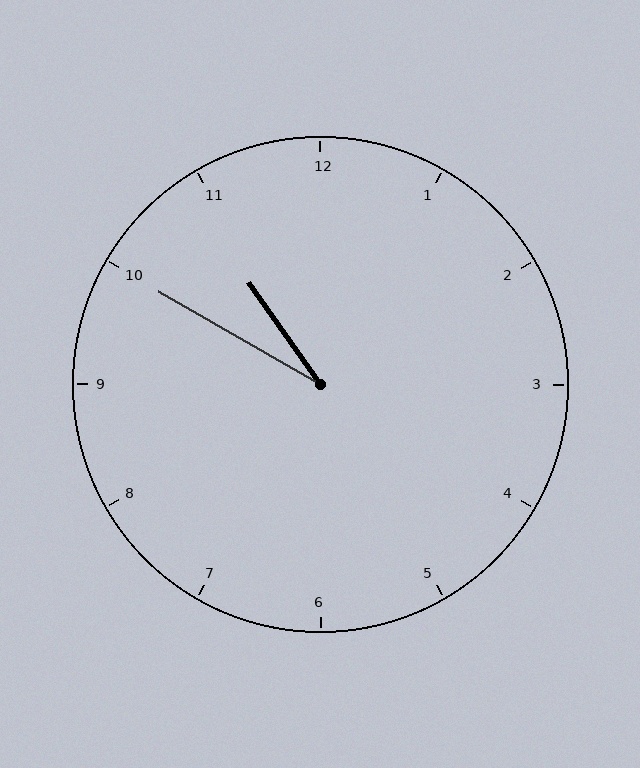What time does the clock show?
10:50.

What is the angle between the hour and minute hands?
Approximately 25 degrees.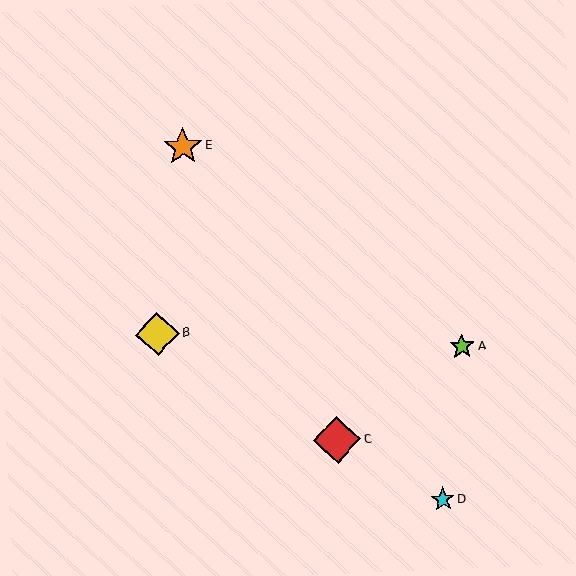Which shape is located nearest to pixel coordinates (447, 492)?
The cyan star (labeled D) at (443, 499) is nearest to that location.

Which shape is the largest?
The red diamond (labeled C) is the largest.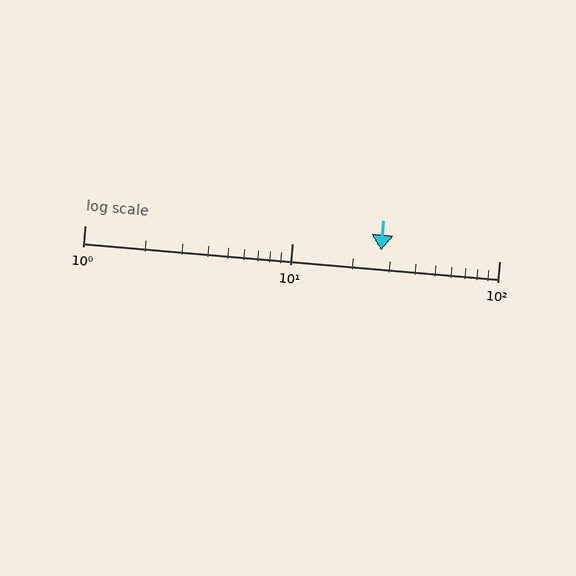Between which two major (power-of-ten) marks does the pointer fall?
The pointer is between 10 and 100.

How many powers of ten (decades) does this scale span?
The scale spans 2 decades, from 1 to 100.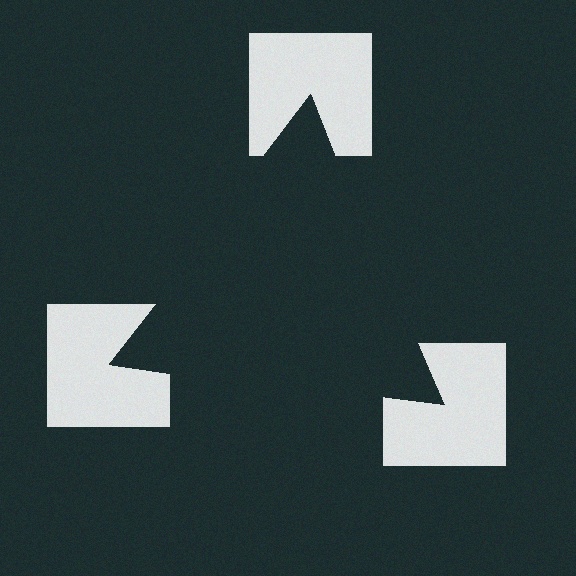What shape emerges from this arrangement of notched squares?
An illusory triangle — its edges are inferred from the aligned wedge cuts in the notched squares, not physically drawn.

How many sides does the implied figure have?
3 sides.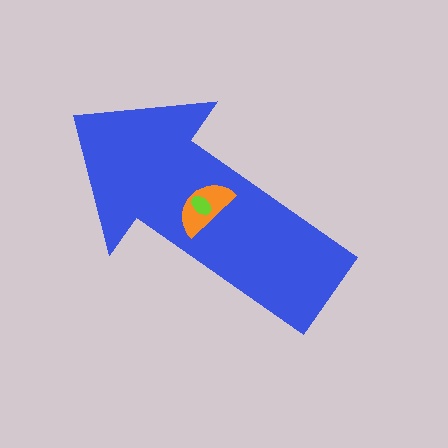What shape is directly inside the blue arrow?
The orange semicircle.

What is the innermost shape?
The lime ellipse.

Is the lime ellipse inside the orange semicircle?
Yes.